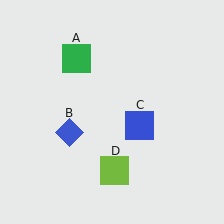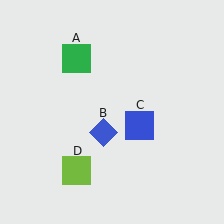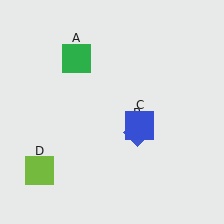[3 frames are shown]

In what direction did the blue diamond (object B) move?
The blue diamond (object B) moved right.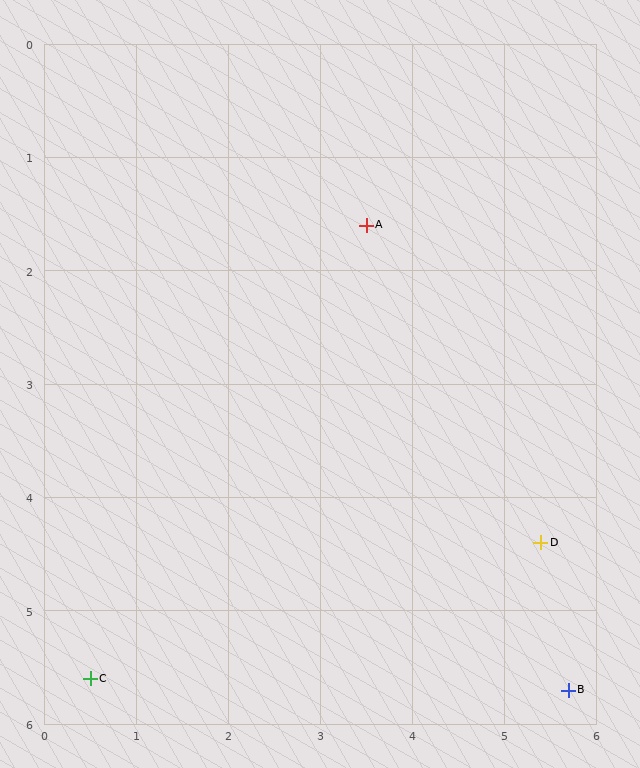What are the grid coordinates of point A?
Point A is at approximately (3.5, 1.6).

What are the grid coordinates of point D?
Point D is at approximately (5.4, 4.4).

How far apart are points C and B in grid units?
Points C and B are about 5.2 grid units apart.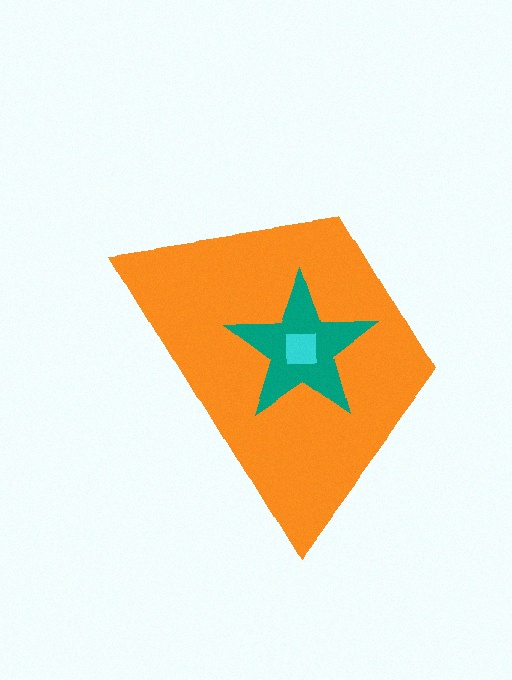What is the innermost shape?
The cyan square.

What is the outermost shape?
The orange trapezoid.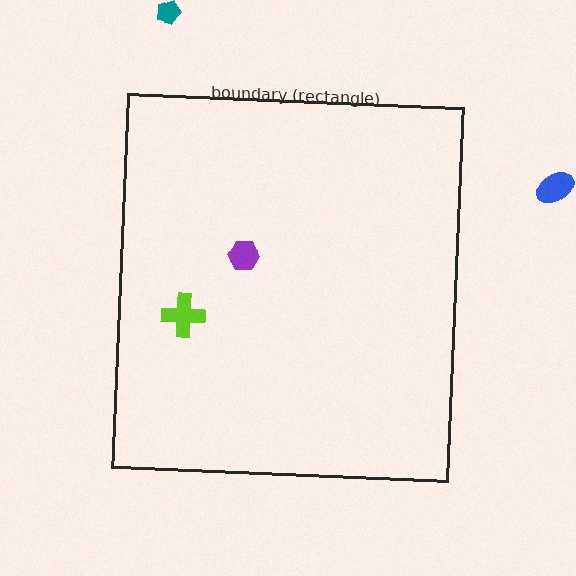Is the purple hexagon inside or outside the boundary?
Inside.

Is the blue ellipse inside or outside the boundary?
Outside.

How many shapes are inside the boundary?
2 inside, 2 outside.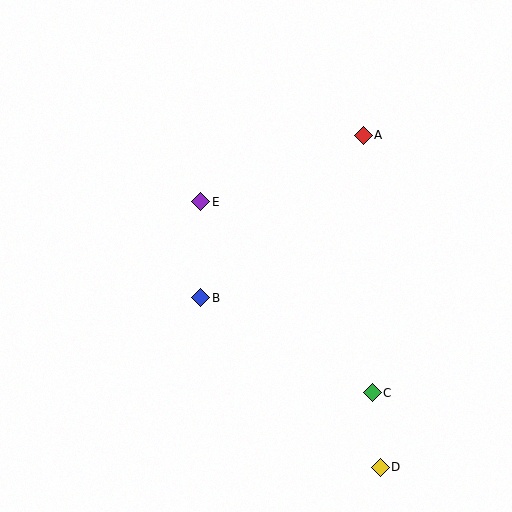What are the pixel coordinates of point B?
Point B is at (201, 298).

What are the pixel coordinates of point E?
Point E is at (201, 202).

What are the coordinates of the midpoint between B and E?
The midpoint between B and E is at (201, 250).